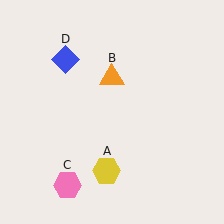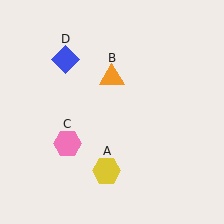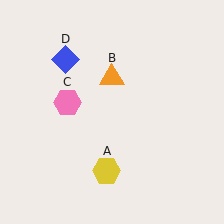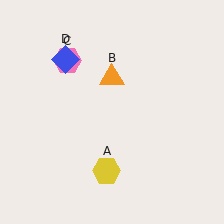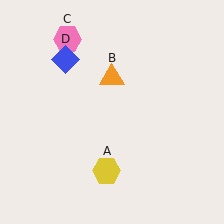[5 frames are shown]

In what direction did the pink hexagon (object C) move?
The pink hexagon (object C) moved up.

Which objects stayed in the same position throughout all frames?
Yellow hexagon (object A) and orange triangle (object B) and blue diamond (object D) remained stationary.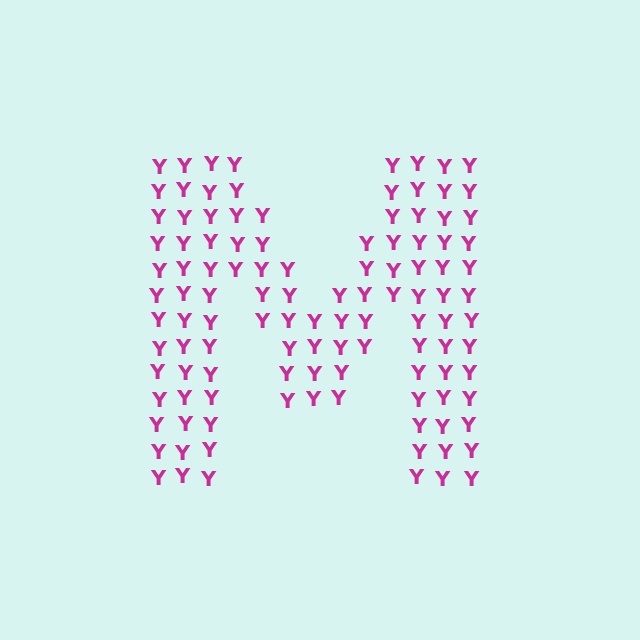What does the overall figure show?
The overall figure shows the letter M.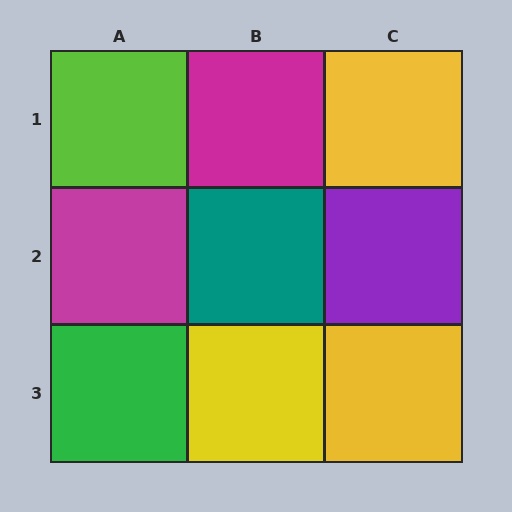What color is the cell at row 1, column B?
Magenta.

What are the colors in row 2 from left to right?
Magenta, teal, purple.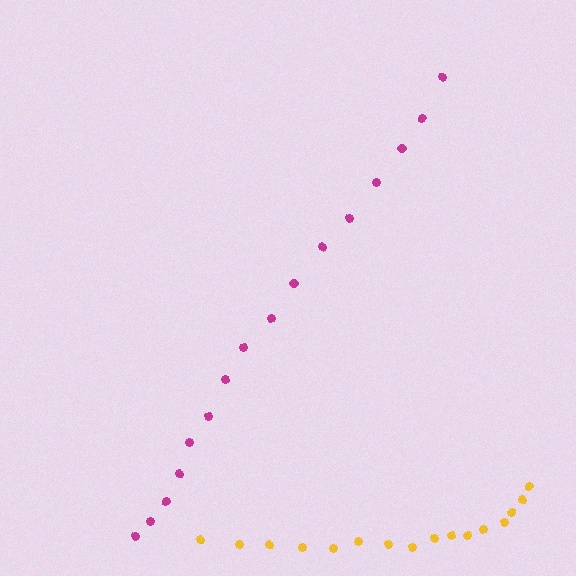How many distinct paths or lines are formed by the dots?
There are 2 distinct paths.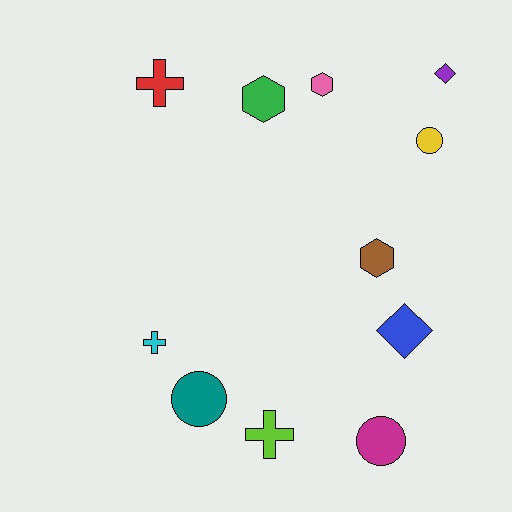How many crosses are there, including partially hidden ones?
There are 3 crosses.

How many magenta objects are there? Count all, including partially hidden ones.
There is 1 magenta object.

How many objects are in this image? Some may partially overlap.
There are 11 objects.